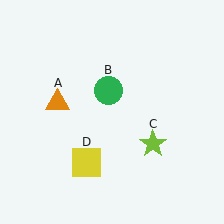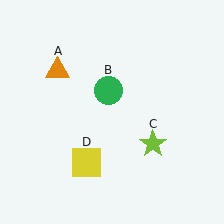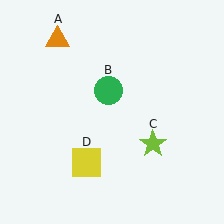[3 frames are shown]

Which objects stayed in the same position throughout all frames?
Green circle (object B) and lime star (object C) and yellow square (object D) remained stationary.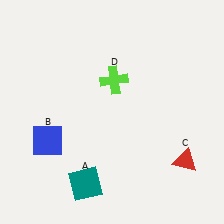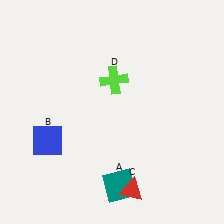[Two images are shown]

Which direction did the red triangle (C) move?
The red triangle (C) moved left.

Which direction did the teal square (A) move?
The teal square (A) moved right.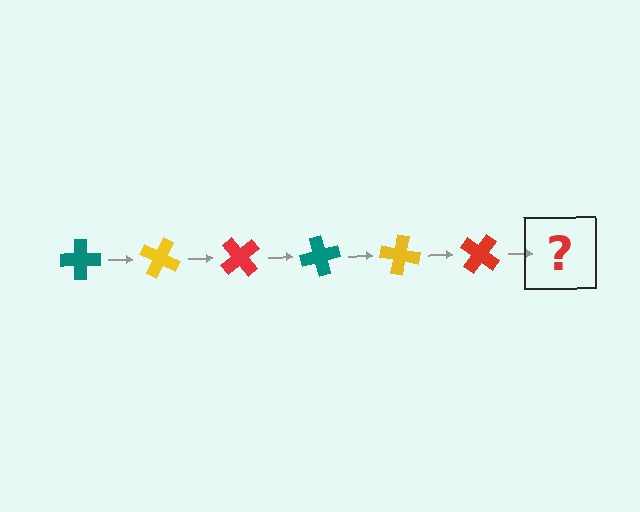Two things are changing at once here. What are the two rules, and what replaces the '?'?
The two rules are that it rotates 25 degrees each step and the color cycles through teal, yellow, and red. The '?' should be a teal cross, rotated 150 degrees from the start.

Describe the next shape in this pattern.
It should be a teal cross, rotated 150 degrees from the start.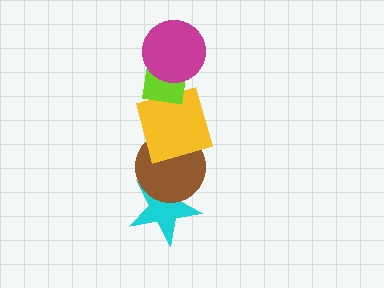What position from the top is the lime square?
The lime square is 2nd from the top.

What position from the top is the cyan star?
The cyan star is 5th from the top.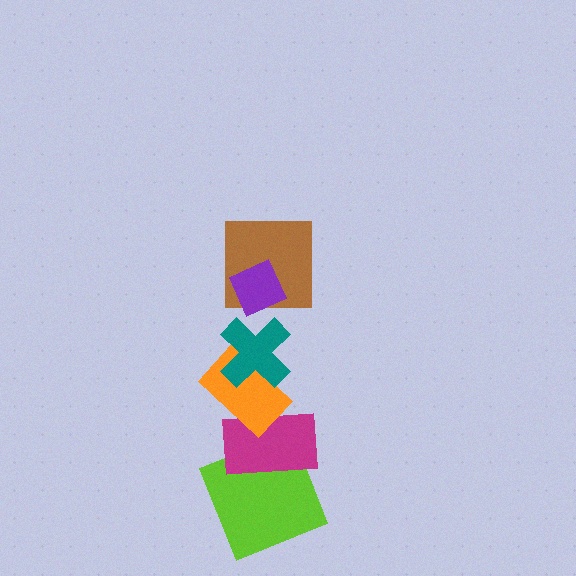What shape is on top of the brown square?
The purple diamond is on top of the brown square.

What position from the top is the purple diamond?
The purple diamond is 1st from the top.